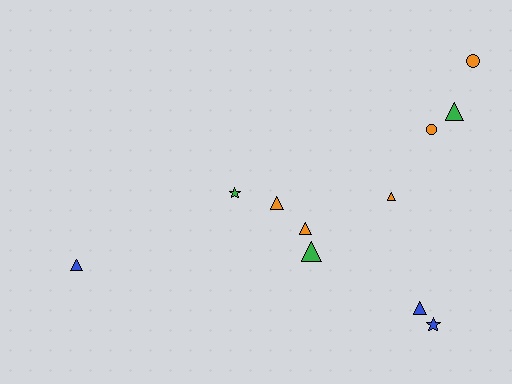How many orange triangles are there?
There are 3 orange triangles.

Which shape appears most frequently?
Triangle, with 7 objects.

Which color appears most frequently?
Orange, with 5 objects.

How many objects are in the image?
There are 11 objects.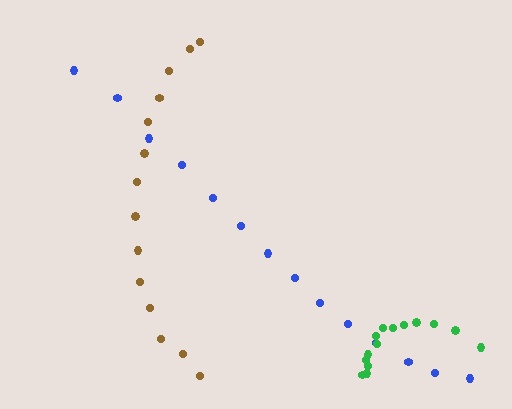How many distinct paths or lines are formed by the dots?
There are 3 distinct paths.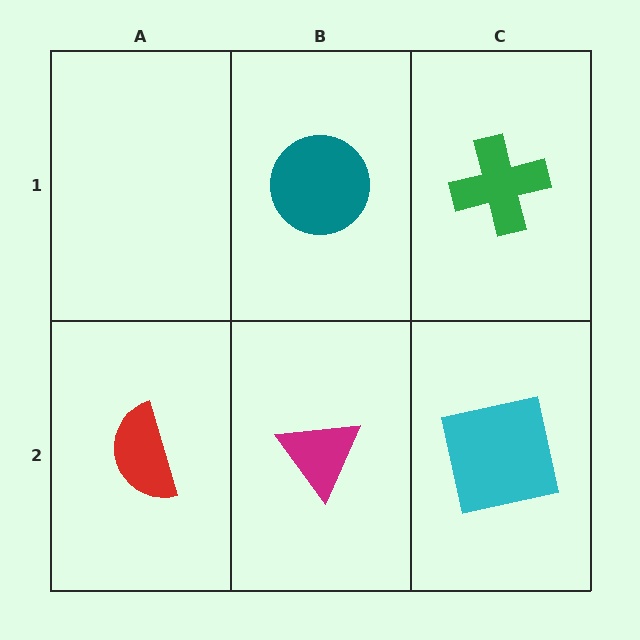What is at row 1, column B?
A teal circle.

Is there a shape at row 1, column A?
No, that cell is empty.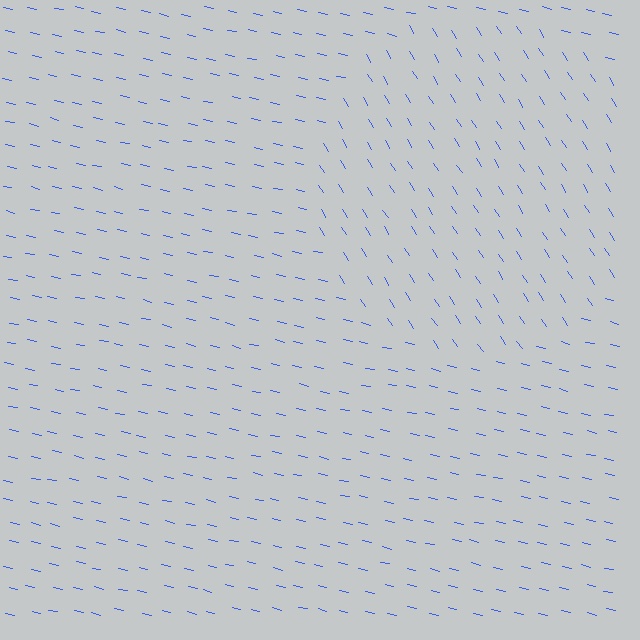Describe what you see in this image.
The image is filled with small blue line segments. A circle region in the image has lines oriented differently from the surrounding lines, creating a visible texture boundary.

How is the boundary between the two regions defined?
The boundary is defined purely by a change in line orientation (approximately 45 degrees difference). All lines are the same color and thickness.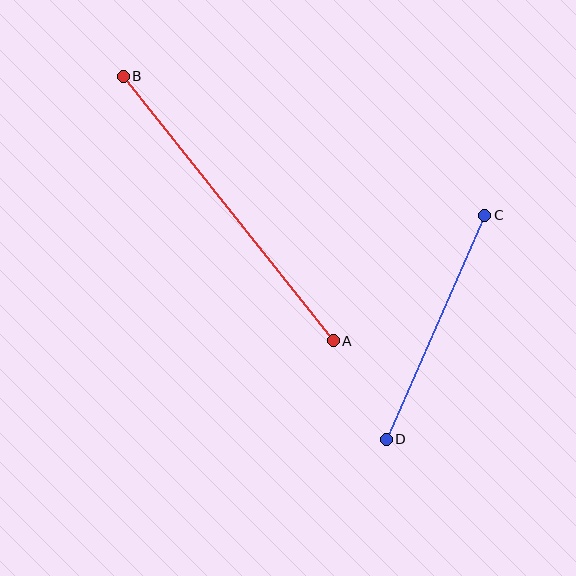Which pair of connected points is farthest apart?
Points A and B are farthest apart.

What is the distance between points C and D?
The distance is approximately 245 pixels.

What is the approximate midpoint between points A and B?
The midpoint is at approximately (228, 209) pixels.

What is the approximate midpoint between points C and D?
The midpoint is at approximately (436, 327) pixels.